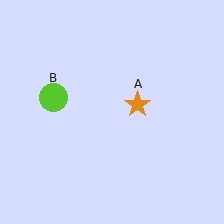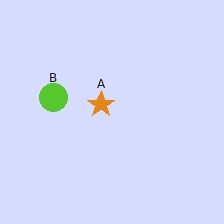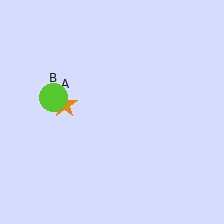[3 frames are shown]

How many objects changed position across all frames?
1 object changed position: orange star (object A).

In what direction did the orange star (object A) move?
The orange star (object A) moved left.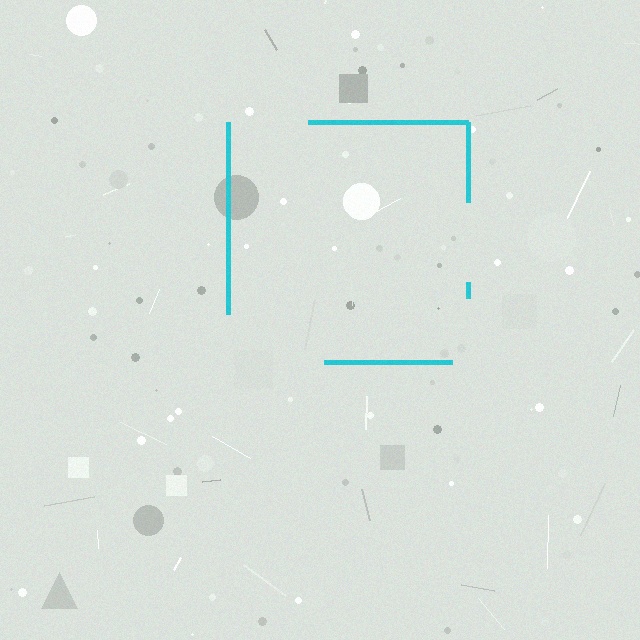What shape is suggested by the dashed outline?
The dashed outline suggests a square.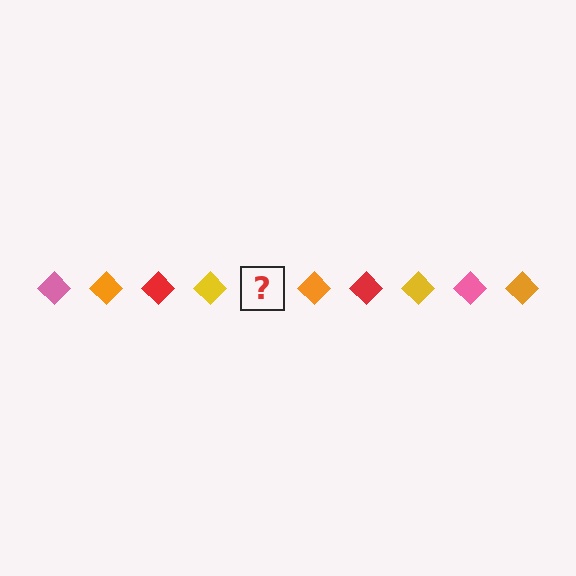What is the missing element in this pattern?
The missing element is a pink diamond.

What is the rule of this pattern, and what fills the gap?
The rule is that the pattern cycles through pink, orange, red, yellow diamonds. The gap should be filled with a pink diamond.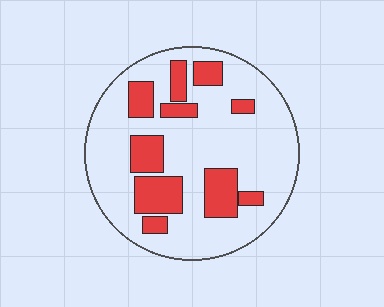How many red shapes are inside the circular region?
10.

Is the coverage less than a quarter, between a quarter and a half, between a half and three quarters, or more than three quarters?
Less than a quarter.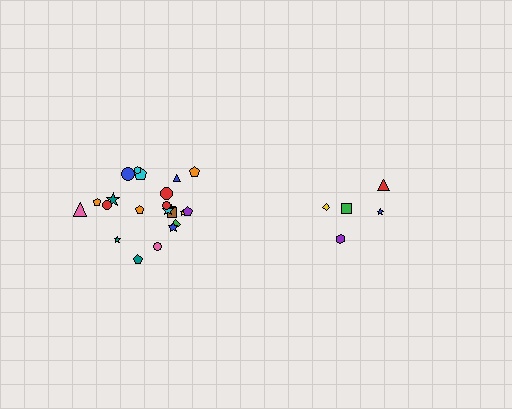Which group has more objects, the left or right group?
The left group.